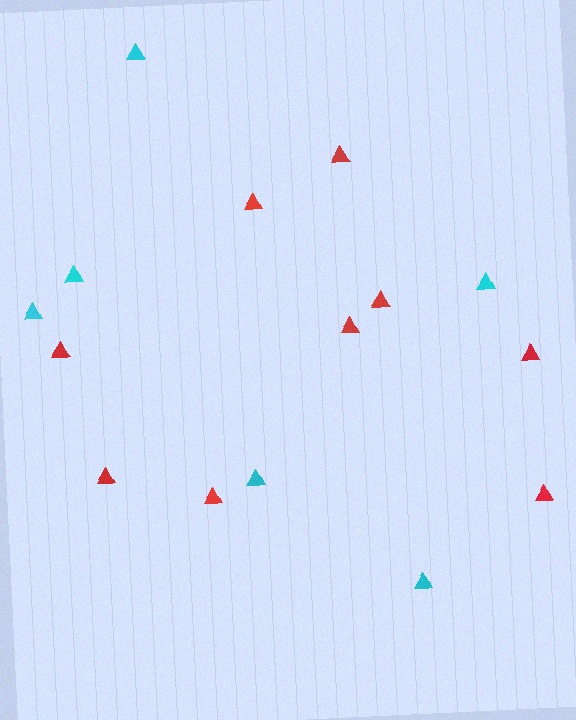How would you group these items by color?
There are 2 groups: one group of red triangles (9) and one group of cyan triangles (6).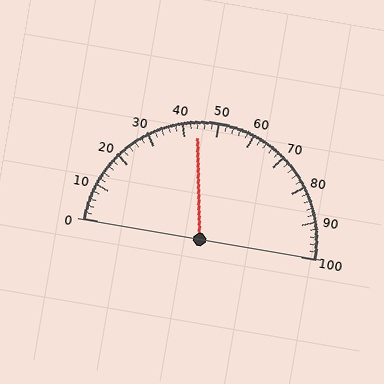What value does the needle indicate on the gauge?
The needle indicates approximately 44.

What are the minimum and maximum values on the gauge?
The gauge ranges from 0 to 100.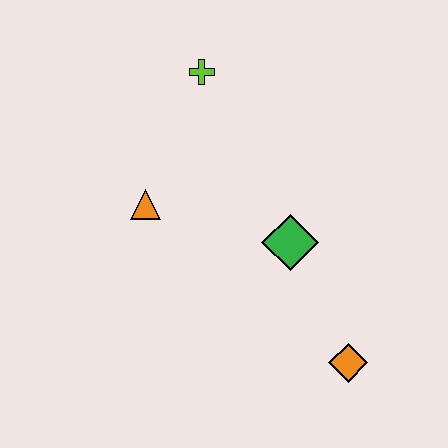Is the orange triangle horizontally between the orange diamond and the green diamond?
No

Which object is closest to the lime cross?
The orange triangle is closest to the lime cross.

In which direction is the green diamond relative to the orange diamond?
The green diamond is above the orange diamond.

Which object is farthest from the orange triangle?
The orange diamond is farthest from the orange triangle.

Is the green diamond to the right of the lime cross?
Yes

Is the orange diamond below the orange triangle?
Yes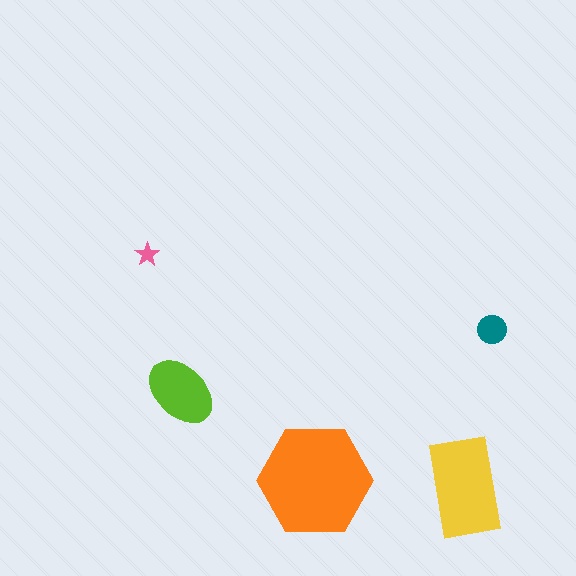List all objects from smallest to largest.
The pink star, the teal circle, the lime ellipse, the yellow rectangle, the orange hexagon.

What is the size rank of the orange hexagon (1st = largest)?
1st.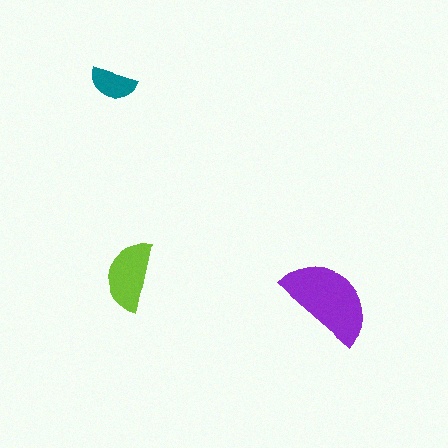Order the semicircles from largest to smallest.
the purple one, the lime one, the teal one.